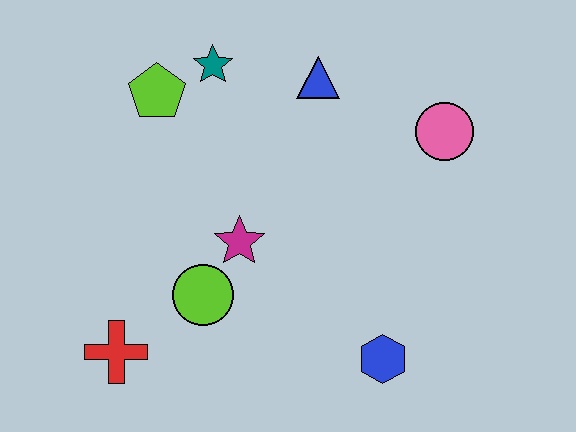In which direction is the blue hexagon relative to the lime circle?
The blue hexagon is to the right of the lime circle.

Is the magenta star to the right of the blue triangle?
No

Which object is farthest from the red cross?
The pink circle is farthest from the red cross.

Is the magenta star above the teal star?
No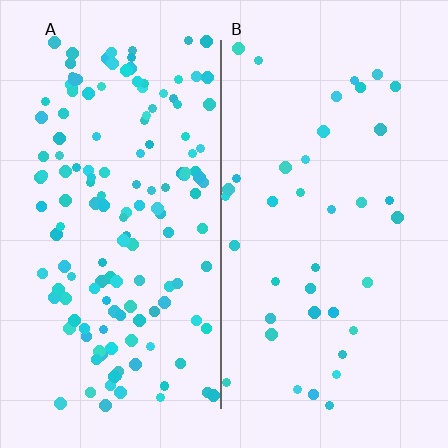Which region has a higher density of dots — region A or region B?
A (the left).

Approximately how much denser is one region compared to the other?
Approximately 3.8× — region A over region B.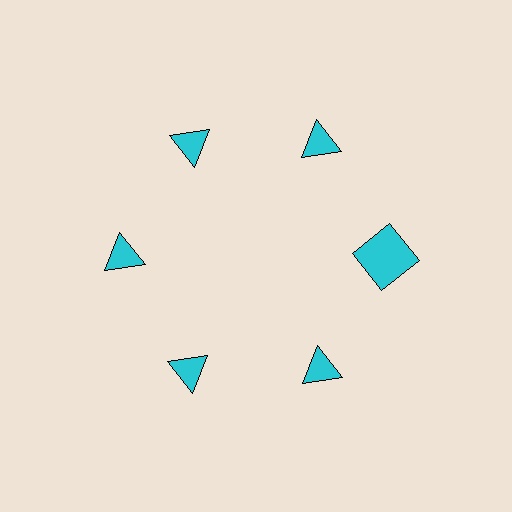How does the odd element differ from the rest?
It has a different shape: square instead of triangle.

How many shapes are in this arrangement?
There are 6 shapes arranged in a ring pattern.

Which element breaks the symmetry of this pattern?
The cyan square at roughly the 3 o'clock position breaks the symmetry. All other shapes are cyan triangles.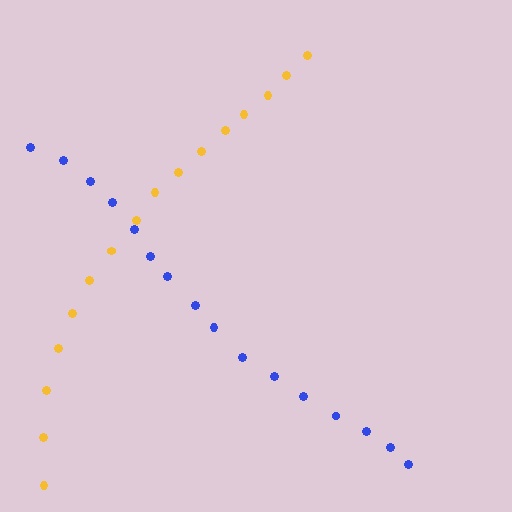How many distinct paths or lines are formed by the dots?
There are 2 distinct paths.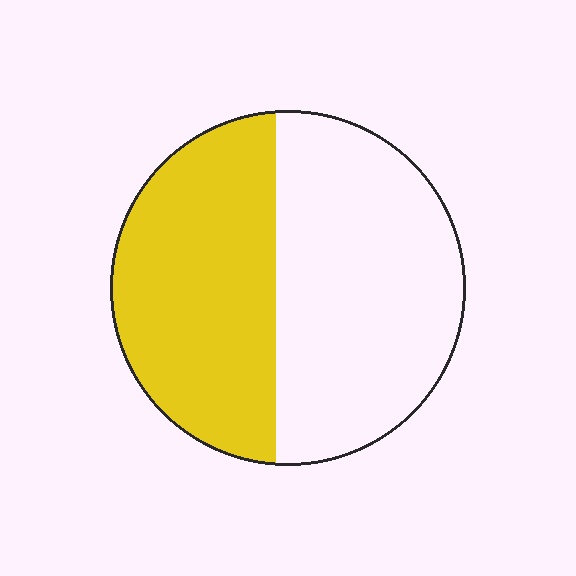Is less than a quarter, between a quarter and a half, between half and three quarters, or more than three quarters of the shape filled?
Between a quarter and a half.